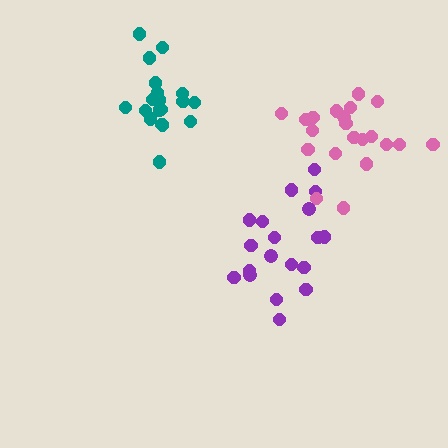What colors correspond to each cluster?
The clusters are colored: purple, pink, teal.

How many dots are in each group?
Group 1: 19 dots, Group 2: 21 dots, Group 3: 19 dots (59 total).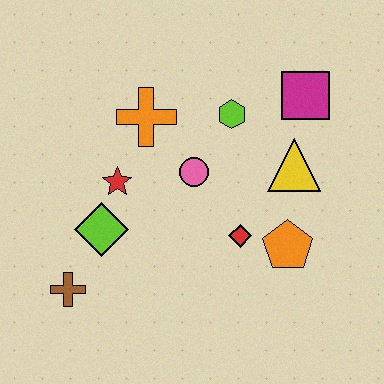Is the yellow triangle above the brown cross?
Yes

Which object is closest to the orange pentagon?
The red diamond is closest to the orange pentagon.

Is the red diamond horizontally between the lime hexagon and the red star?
No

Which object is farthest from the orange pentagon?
The brown cross is farthest from the orange pentagon.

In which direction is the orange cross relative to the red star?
The orange cross is above the red star.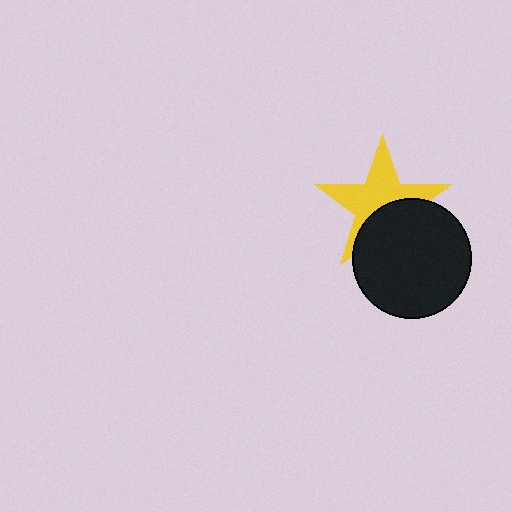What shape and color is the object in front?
The object in front is a black circle.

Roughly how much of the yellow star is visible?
About half of it is visible (roughly 60%).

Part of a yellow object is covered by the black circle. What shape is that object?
It is a star.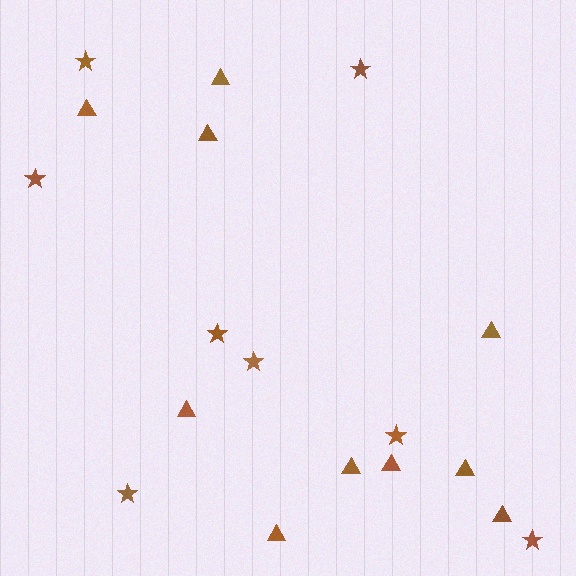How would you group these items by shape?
There are 2 groups: one group of triangles (10) and one group of stars (8).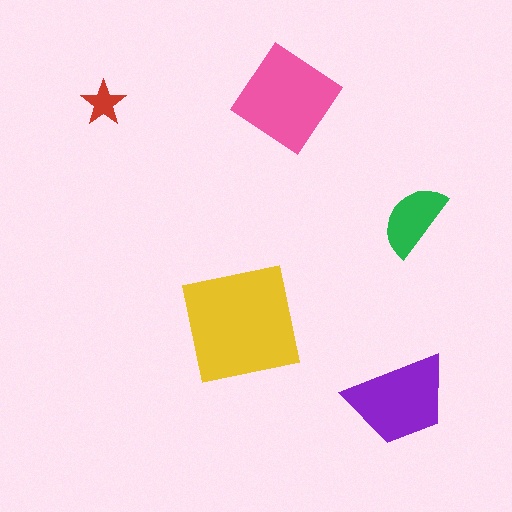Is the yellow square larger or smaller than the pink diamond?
Larger.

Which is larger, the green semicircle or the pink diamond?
The pink diamond.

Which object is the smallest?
The red star.